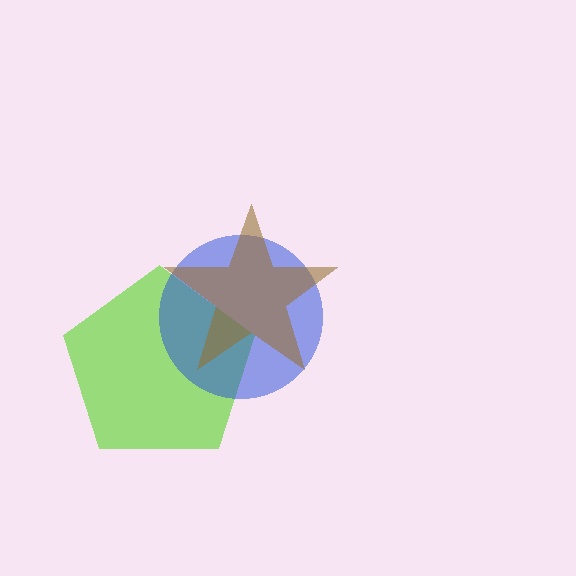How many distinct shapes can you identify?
There are 3 distinct shapes: a lime pentagon, a blue circle, a brown star.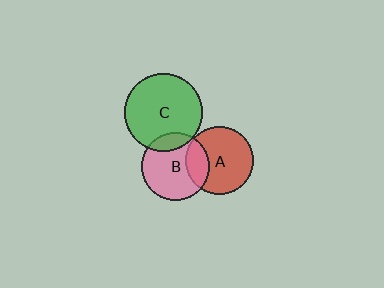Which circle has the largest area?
Circle C (green).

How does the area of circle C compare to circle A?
Approximately 1.3 times.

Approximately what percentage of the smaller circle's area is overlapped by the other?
Approximately 15%.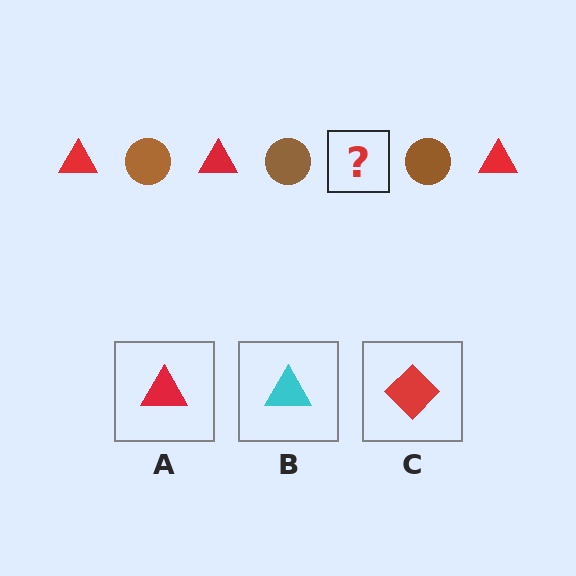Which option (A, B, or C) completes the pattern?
A.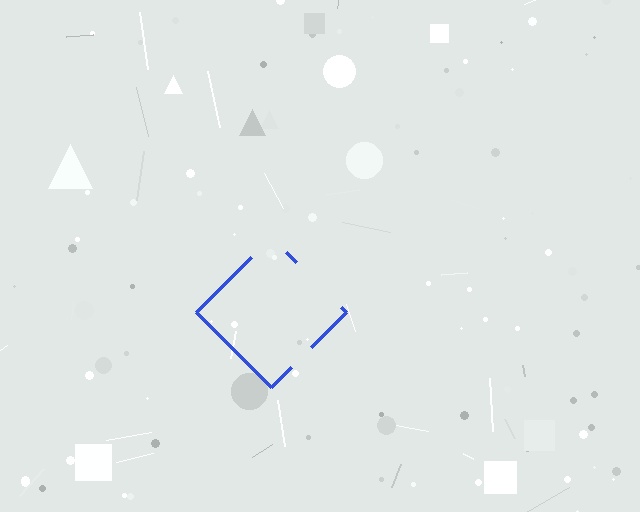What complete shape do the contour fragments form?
The contour fragments form a diamond.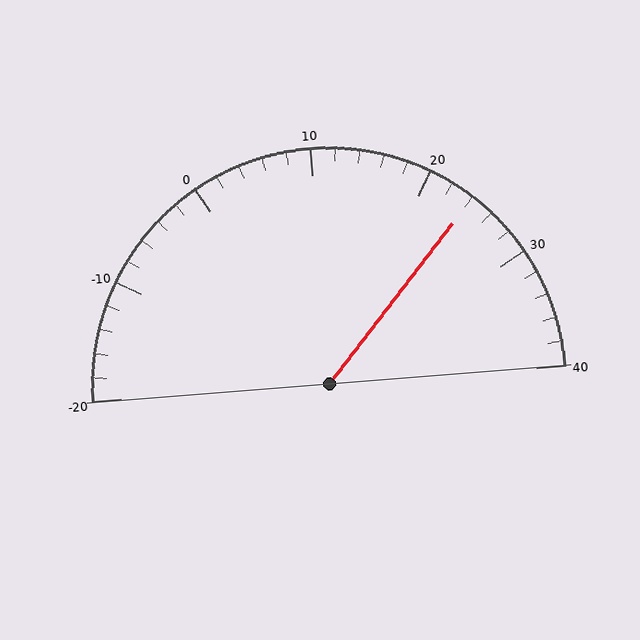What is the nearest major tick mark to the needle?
The nearest major tick mark is 20.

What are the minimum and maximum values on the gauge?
The gauge ranges from -20 to 40.